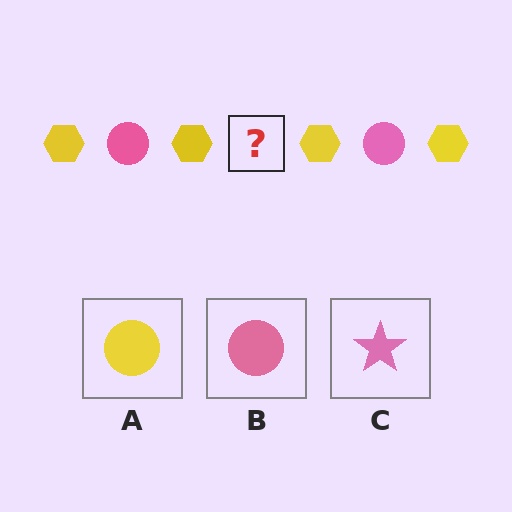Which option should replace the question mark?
Option B.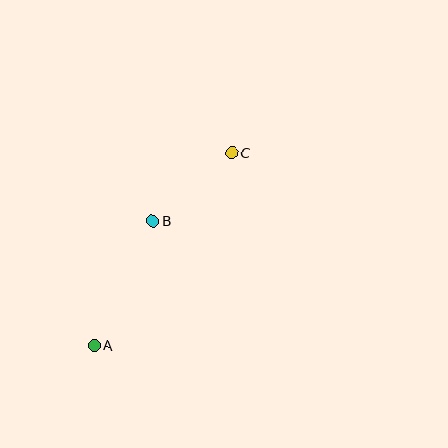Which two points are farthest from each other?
Points A and C are farthest from each other.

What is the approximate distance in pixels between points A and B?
The distance between A and B is approximately 137 pixels.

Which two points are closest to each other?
Points B and C are closest to each other.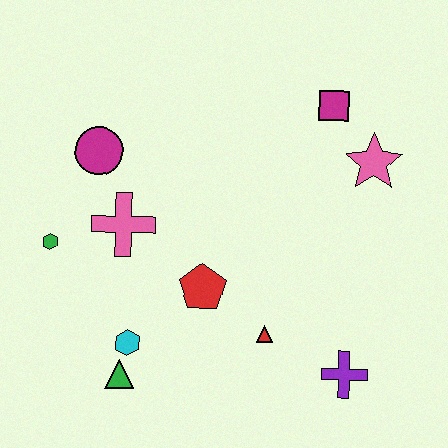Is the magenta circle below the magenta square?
Yes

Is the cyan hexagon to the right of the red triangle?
No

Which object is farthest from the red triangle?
The magenta circle is farthest from the red triangle.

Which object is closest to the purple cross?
The red triangle is closest to the purple cross.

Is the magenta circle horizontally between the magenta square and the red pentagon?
No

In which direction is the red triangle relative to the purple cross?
The red triangle is to the left of the purple cross.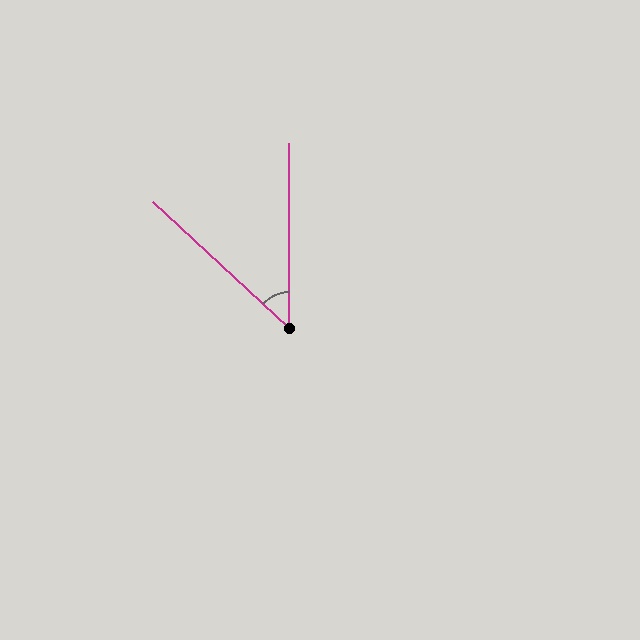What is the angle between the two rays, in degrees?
Approximately 47 degrees.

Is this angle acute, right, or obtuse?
It is acute.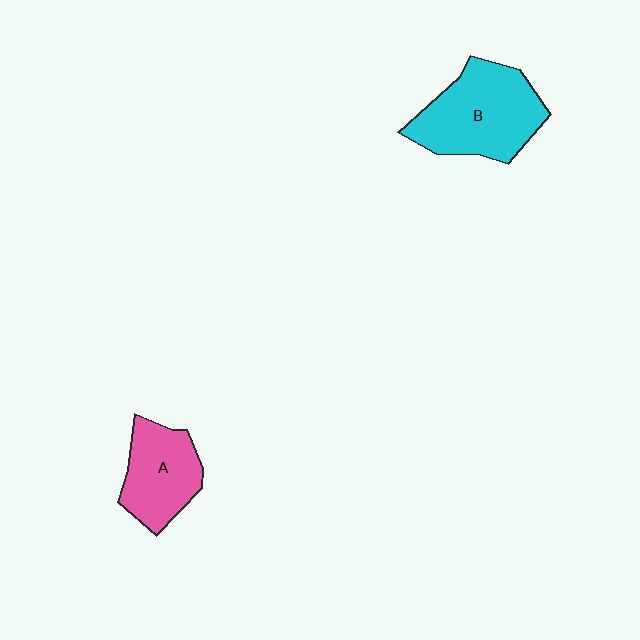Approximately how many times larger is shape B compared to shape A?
Approximately 1.4 times.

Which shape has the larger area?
Shape B (cyan).